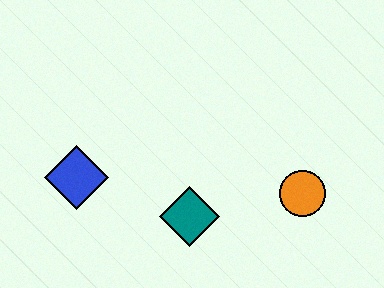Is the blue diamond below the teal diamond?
No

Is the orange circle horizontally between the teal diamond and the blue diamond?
No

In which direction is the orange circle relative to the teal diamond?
The orange circle is to the right of the teal diamond.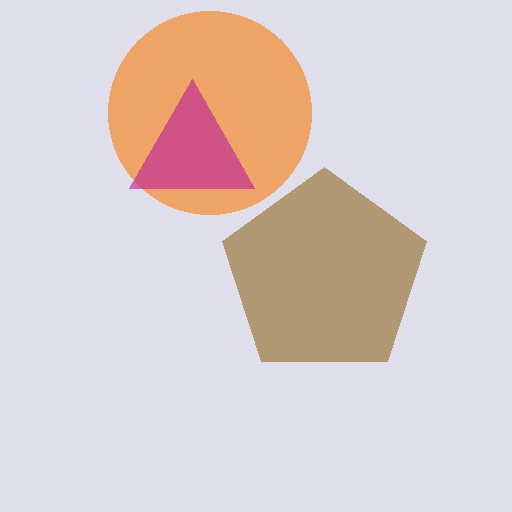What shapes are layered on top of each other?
The layered shapes are: an orange circle, a magenta triangle, a brown pentagon.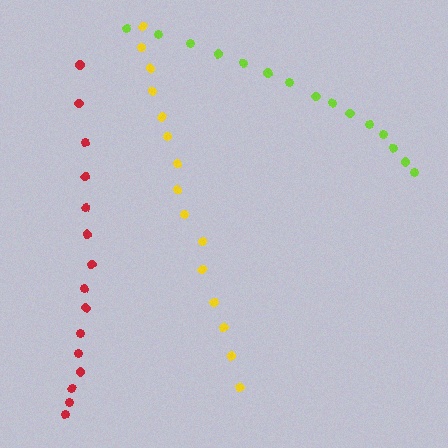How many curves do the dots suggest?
There are 3 distinct paths.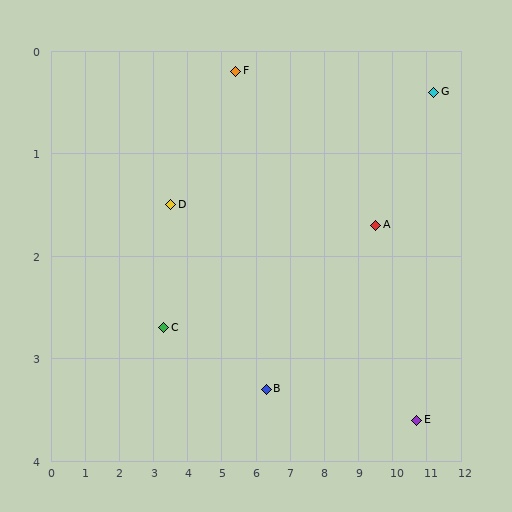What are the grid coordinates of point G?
Point G is at approximately (11.2, 0.4).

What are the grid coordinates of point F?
Point F is at approximately (5.4, 0.2).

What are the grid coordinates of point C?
Point C is at approximately (3.3, 2.7).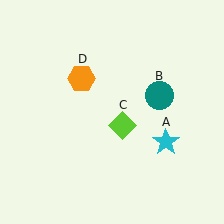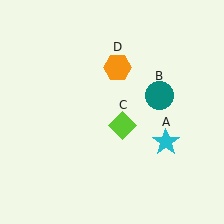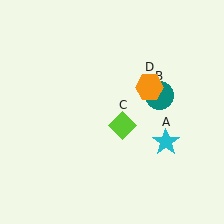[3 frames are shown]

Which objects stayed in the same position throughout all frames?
Cyan star (object A) and teal circle (object B) and lime diamond (object C) remained stationary.